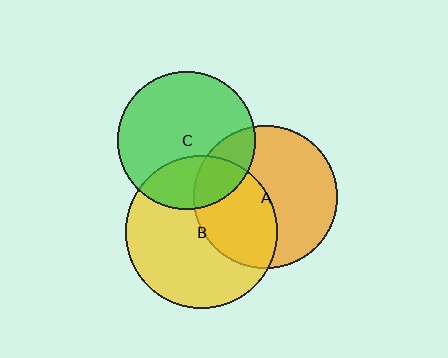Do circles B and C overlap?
Yes.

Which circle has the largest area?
Circle B (yellow).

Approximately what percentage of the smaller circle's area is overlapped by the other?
Approximately 25%.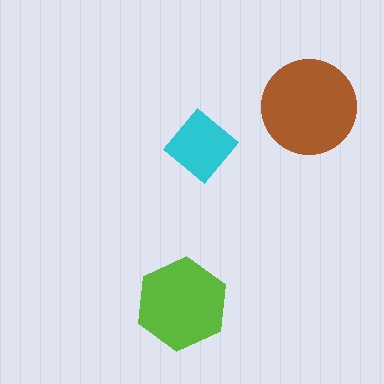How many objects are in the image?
There are 3 objects in the image.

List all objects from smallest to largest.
The cyan diamond, the lime hexagon, the brown circle.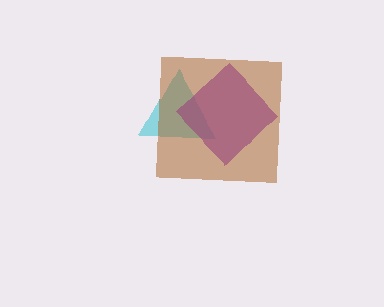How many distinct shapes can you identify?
There are 3 distinct shapes: a cyan triangle, a purple diamond, a brown square.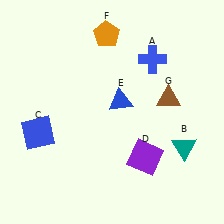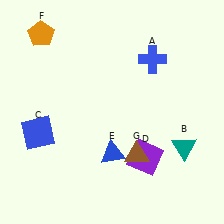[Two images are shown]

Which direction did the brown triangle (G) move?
The brown triangle (G) moved down.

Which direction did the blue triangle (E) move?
The blue triangle (E) moved down.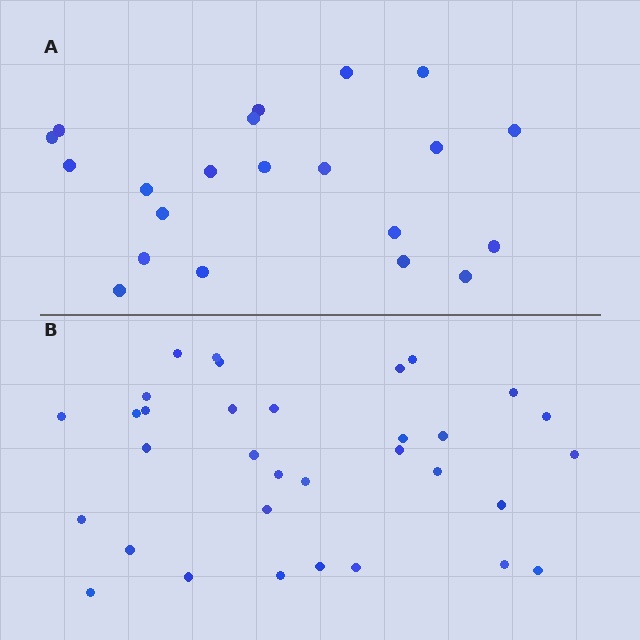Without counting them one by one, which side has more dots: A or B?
Region B (the bottom region) has more dots.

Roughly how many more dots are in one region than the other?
Region B has roughly 12 or so more dots than region A.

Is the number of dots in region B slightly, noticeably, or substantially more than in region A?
Region B has substantially more. The ratio is roughly 1.6 to 1.